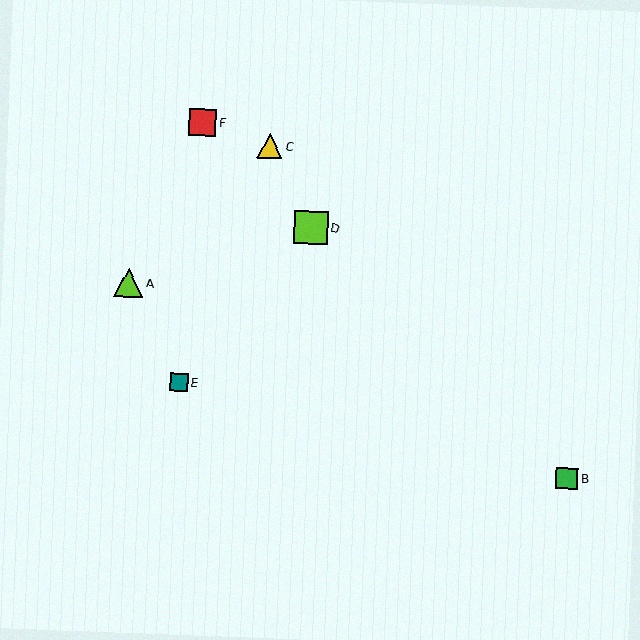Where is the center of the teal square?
The center of the teal square is at (179, 383).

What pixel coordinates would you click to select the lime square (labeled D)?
Click at (311, 228) to select the lime square D.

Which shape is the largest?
The lime square (labeled D) is the largest.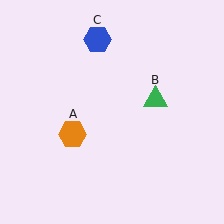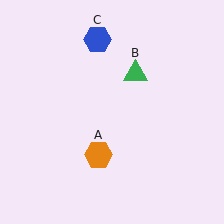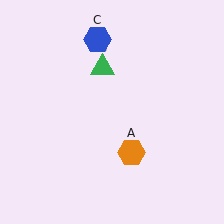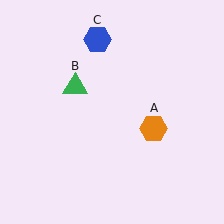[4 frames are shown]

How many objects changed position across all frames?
2 objects changed position: orange hexagon (object A), green triangle (object B).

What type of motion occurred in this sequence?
The orange hexagon (object A), green triangle (object B) rotated counterclockwise around the center of the scene.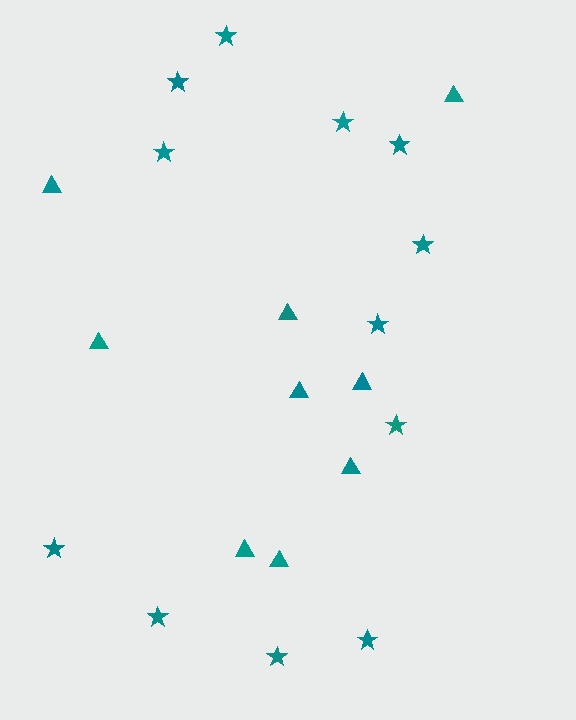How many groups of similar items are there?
There are 2 groups: one group of triangles (9) and one group of stars (12).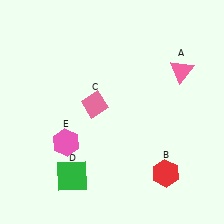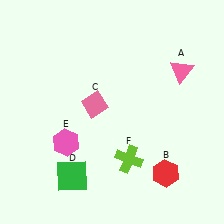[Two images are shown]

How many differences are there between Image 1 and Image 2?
There is 1 difference between the two images.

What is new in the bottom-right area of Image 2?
A lime cross (F) was added in the bottom-right area of Image 2.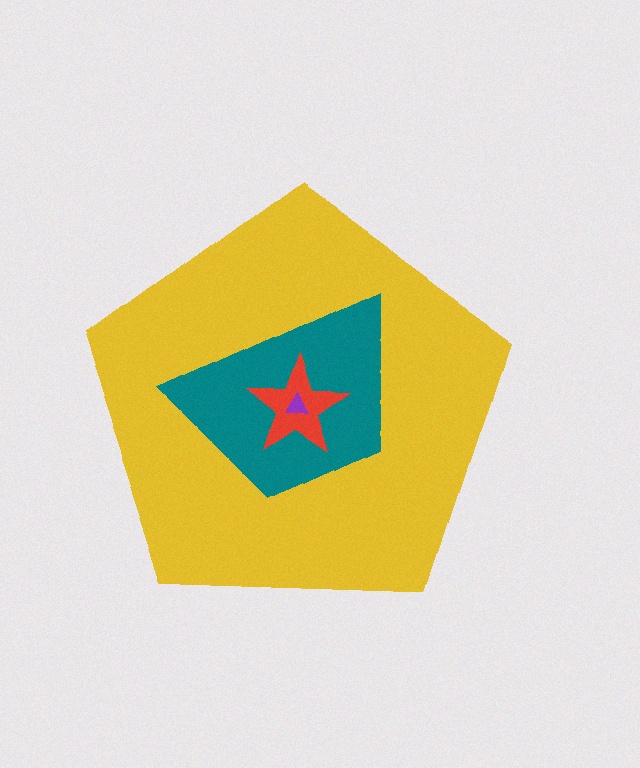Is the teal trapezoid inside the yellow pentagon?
Yes.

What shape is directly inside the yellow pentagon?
The teal trapezoid.